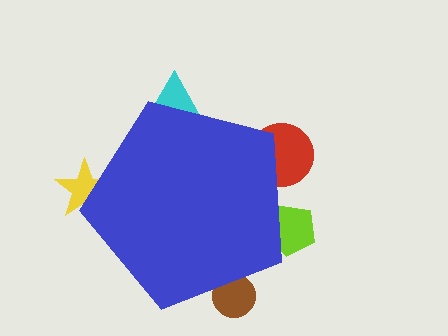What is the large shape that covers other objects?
A blue pentagon.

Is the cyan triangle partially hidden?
Yes, the cyan triangle is partially hidden behind the blue pentagon.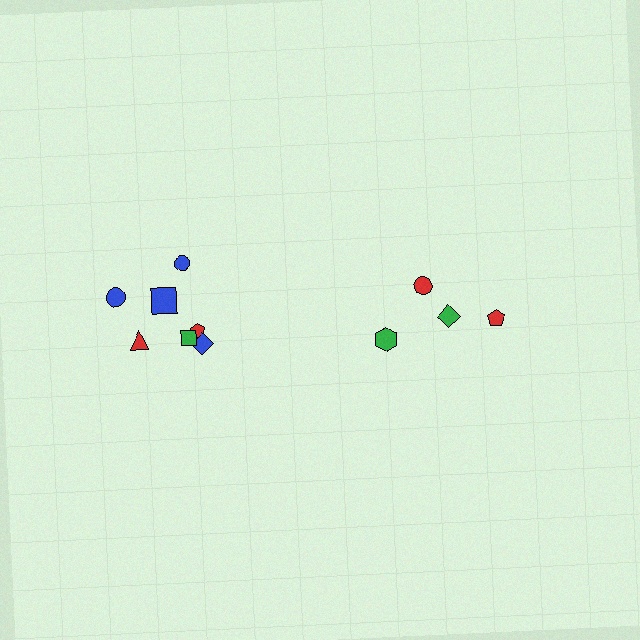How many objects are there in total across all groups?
There are 11 objects.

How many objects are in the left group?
There are 7 objects.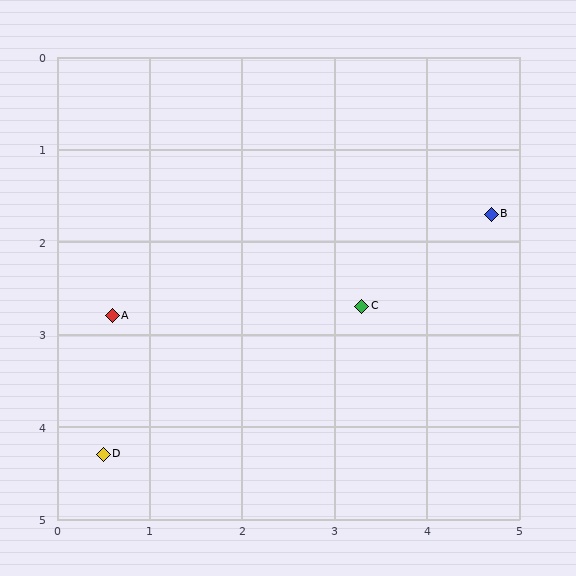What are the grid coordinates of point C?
Point C is at approximately (3.3, 2.7).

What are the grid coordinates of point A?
Point A is at approximately (0.6, 2.8).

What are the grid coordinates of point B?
Point B is at approximately (4.7, 1.7).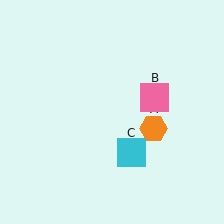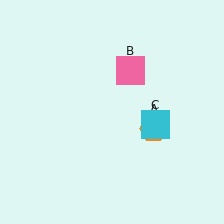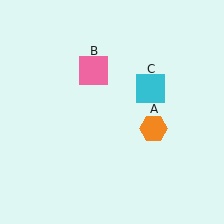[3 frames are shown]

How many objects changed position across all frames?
2 objects changed position: pink square (object B), cyan square (object C).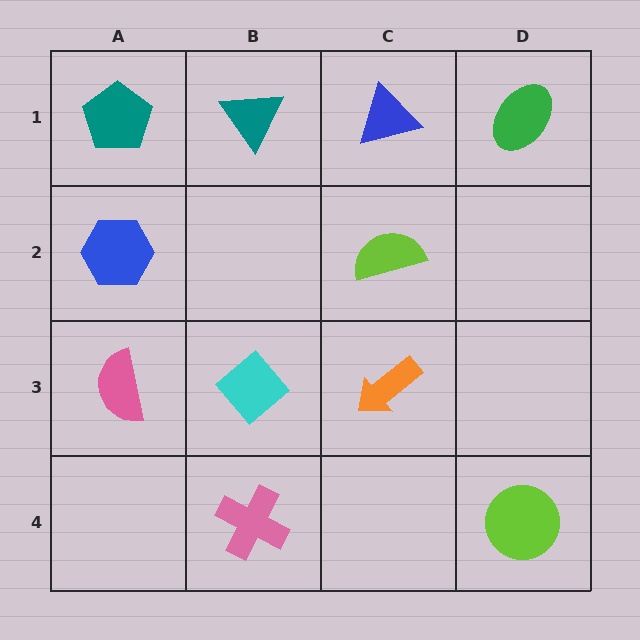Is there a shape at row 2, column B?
No, that cell is empty.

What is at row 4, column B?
A pink cross.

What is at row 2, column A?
A blue hexagon.